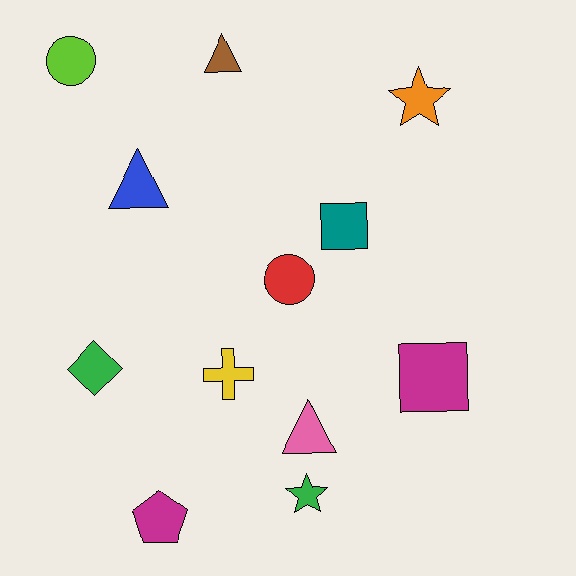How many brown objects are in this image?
There is 1 brown object.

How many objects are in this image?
There are 12 objects.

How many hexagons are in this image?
There are no hexagons.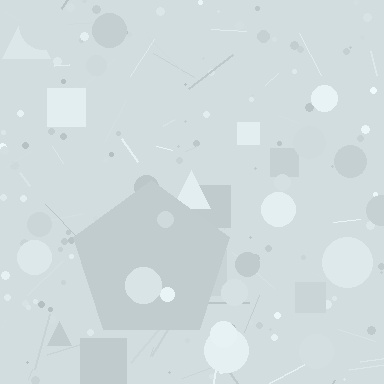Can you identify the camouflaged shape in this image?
The camouflaged shape is a pentagon.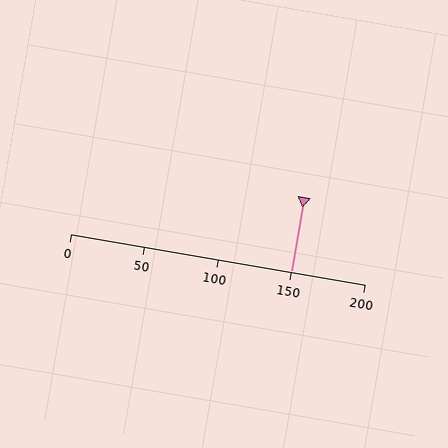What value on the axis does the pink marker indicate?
The marker indicates approximately 150.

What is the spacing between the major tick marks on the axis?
The major ticks are spaced 50 apart.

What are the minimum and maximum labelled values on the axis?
The axis runs from 0 to 200.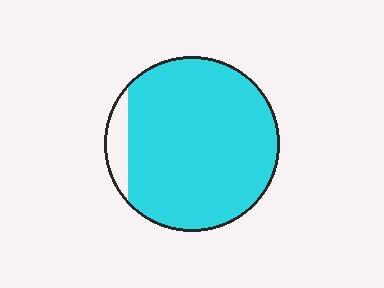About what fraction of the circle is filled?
About nine tenths (9/10).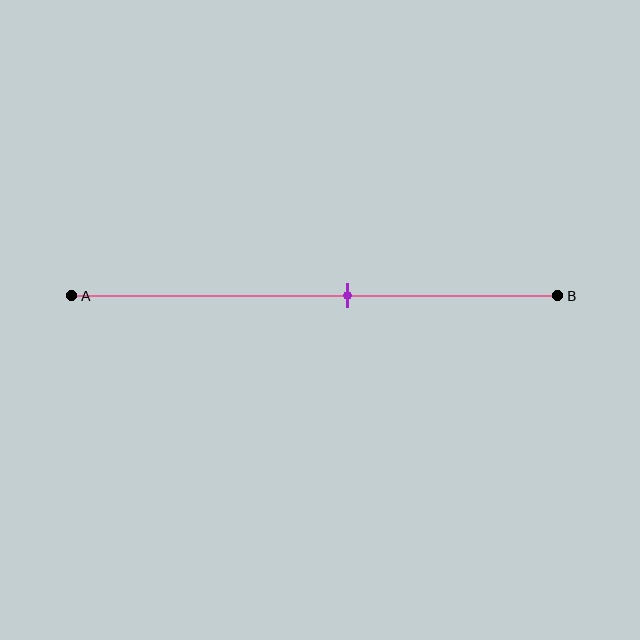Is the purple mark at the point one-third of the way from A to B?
No, the mark is at about 55% from A, not at the 33% one-third point.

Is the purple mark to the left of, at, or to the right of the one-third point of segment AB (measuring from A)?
The purple mark is to the right of the one-third point of segment AB.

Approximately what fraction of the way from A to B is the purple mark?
The purple mark is approximately 55% of the way from A to B.